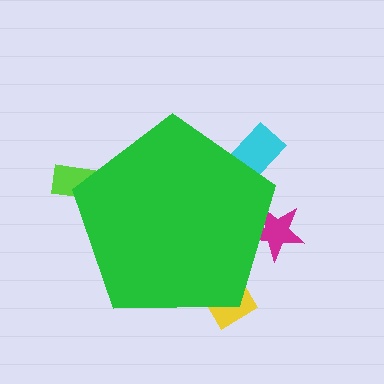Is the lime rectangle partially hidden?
Yes, the lime rectangle is partially hidden behind the green pentagon.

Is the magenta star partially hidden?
Yes, the magenta star is partially hidden behind the green pentagon.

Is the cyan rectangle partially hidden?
Yes, the cyan rectangle is partially hidden behind the green pentagon.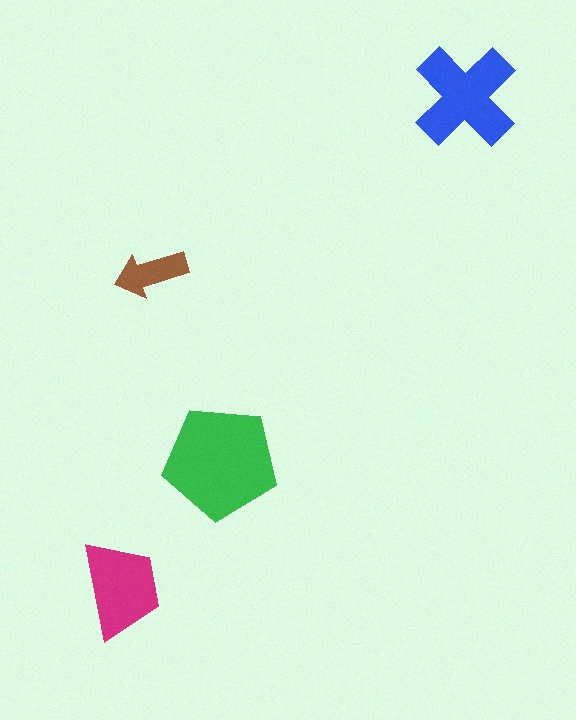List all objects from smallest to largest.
The brown arrow, the magenta trapezoid, the blue cross, the green pentagon.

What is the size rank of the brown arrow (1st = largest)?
4th.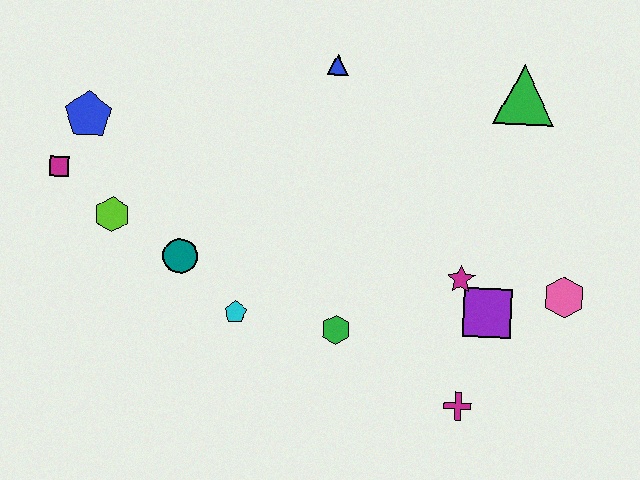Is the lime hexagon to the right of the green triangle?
No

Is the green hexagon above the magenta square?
No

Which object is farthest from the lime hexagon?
The pink hexagon is farthest from the lime hexagon.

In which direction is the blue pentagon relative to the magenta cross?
The blue pentagon is to the left of the magenta cross.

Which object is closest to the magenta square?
The blue pentagon is closest to the magenta square.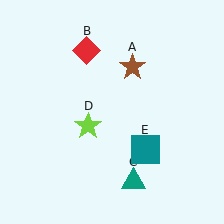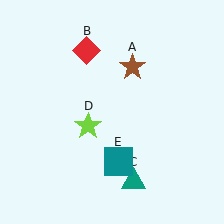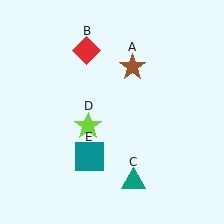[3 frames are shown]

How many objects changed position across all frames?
1 object changed position: teal square (object E).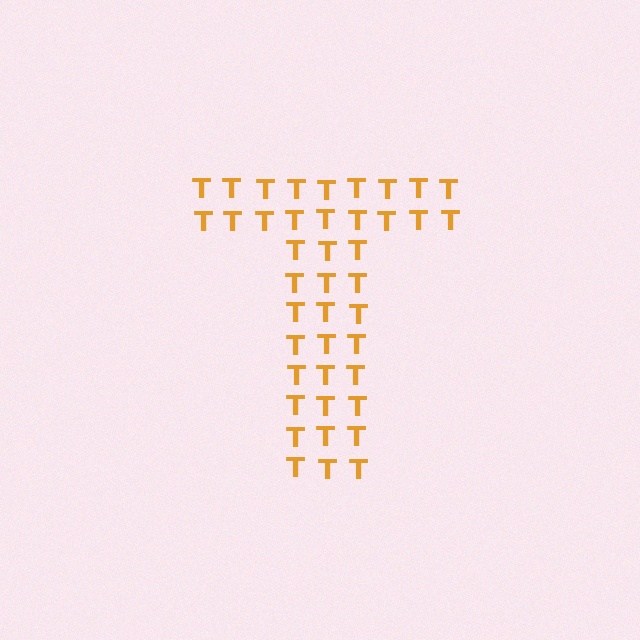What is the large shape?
The large shape is the letter T.